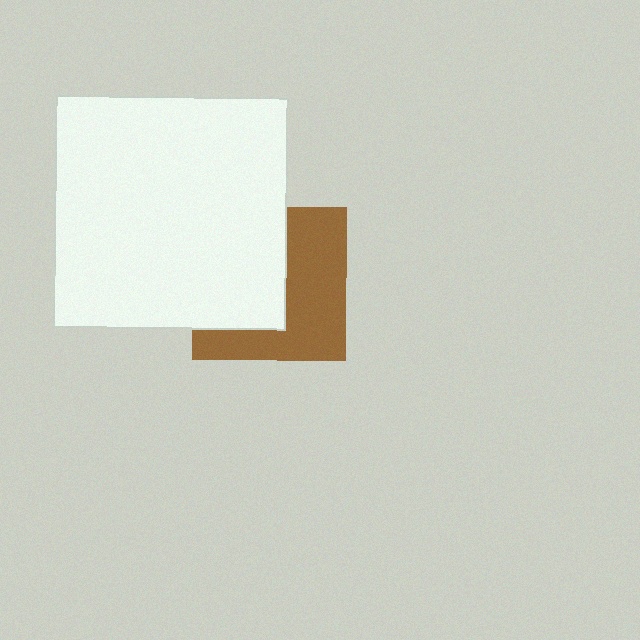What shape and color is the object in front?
The object in front is a white square.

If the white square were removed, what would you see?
You would see the complete brown square.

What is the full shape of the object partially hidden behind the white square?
The partially hidden object is a brown square.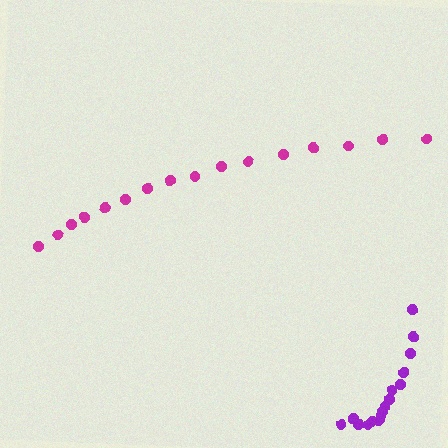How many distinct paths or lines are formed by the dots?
There are 2 distinct paths.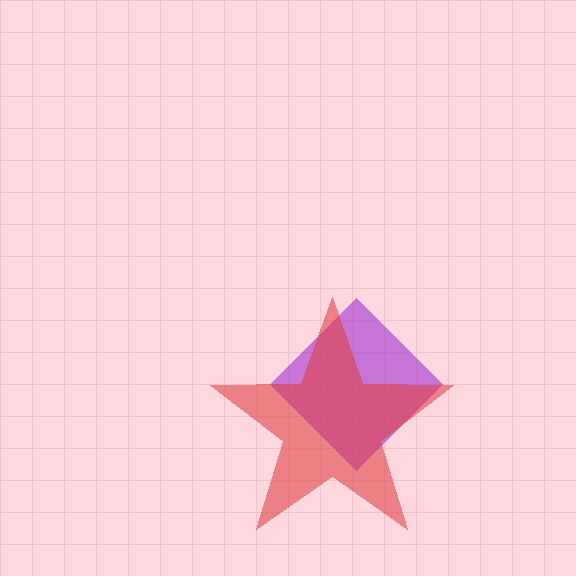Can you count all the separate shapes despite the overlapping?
Yes, there are 2 separate shapes.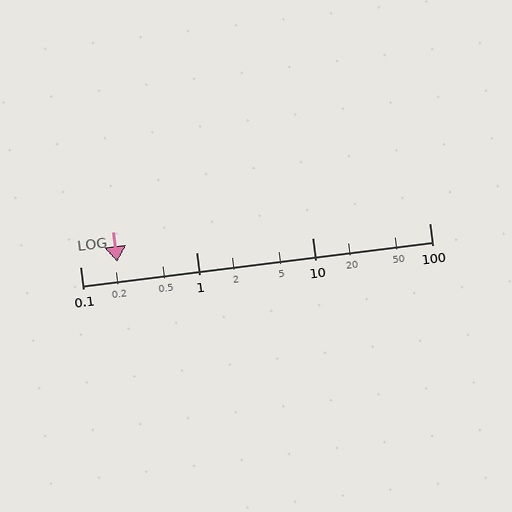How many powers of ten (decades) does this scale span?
The scale spans 3 decades, from 0.1 to 100.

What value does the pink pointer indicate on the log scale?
The pointer indicates approximately 0.21.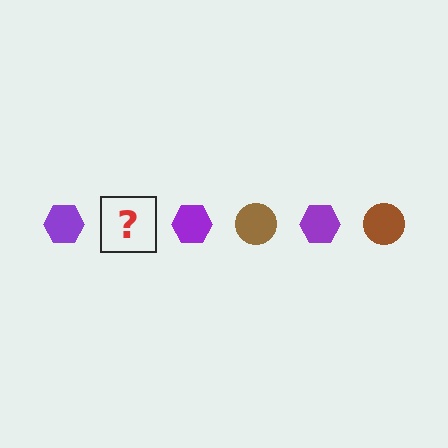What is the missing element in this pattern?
The missing element is a brown circle.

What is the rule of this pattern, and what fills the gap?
The rule is that the pattern alternates between purple hexagon and brown circle. The gap should be filled with a brown circle.